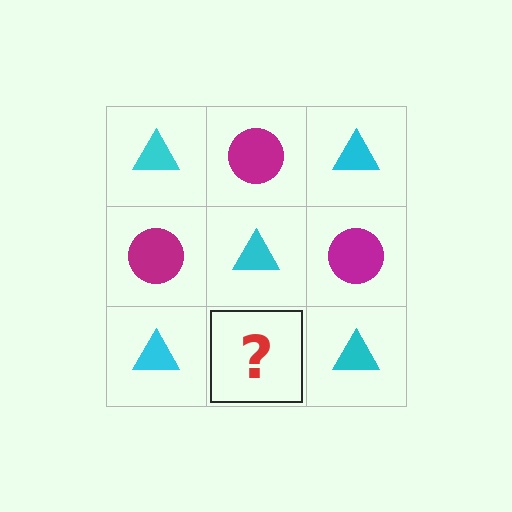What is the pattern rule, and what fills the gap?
The rule is that it alternates cyan triangle and magenta circle in a checkerboard pattern. The gap should be filled with a magenta circle.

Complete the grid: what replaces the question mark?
The question mark should be replaced with a magenta circle.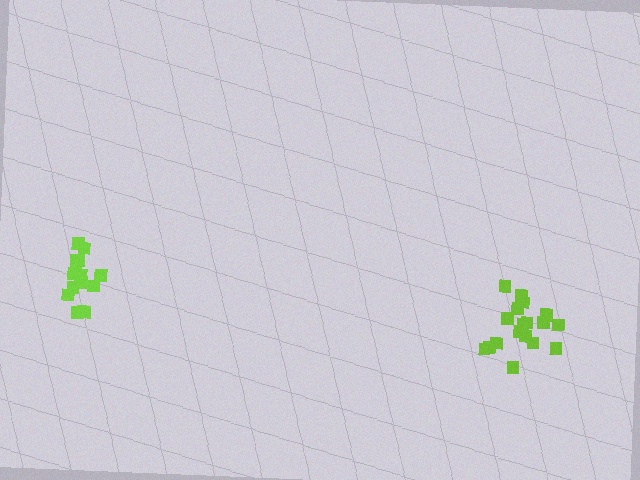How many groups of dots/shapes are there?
There are 2 groups.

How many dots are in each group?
Group 1: 15 dots, Group 2: 18 dots (33 total).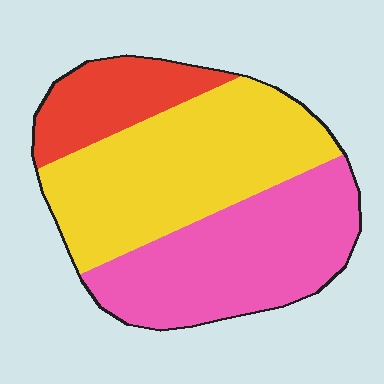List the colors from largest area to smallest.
From largest to smallest: yellow, pink, red.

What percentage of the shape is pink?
Pink covers about 40% of the shape.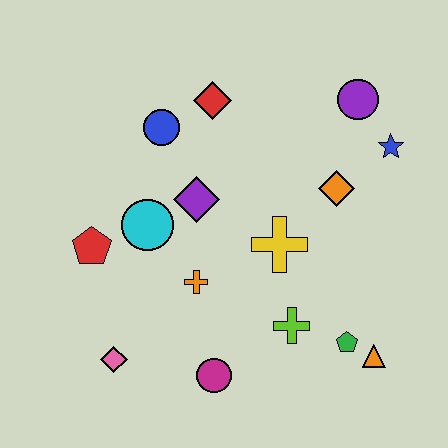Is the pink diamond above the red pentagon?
No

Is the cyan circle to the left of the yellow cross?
Yes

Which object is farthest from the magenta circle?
The purple circle is farthest from the magenta circle.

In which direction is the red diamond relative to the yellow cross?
The red diamond is above the yellow cross.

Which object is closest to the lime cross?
The green pentagon is closest to the lime cross.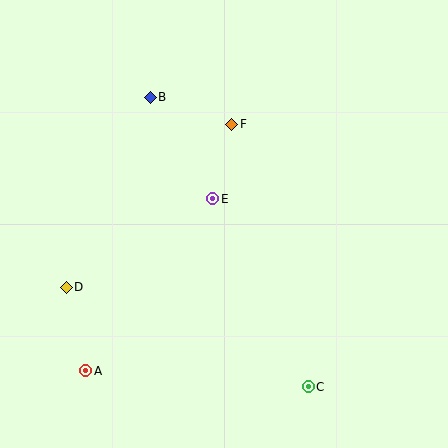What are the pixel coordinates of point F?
Point F is at (232, 124).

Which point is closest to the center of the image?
Point E at (213, 199) is closest to the center.